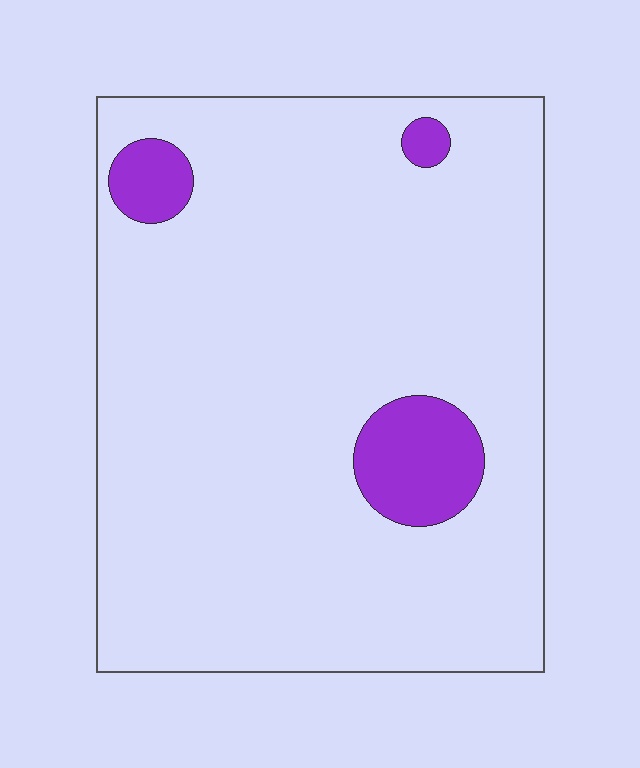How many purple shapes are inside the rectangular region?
3.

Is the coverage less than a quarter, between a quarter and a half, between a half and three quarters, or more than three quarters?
Less than a quarter.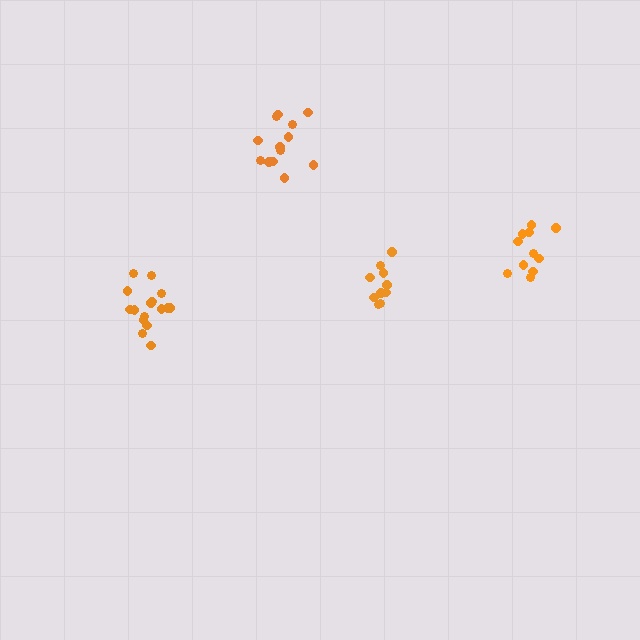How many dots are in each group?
Group 1: 13 dots, Group 2: 11 dots, Group 3: 10 dots, Group 4: 16 dots (50 total).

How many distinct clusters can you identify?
There are 4 distinct clusters.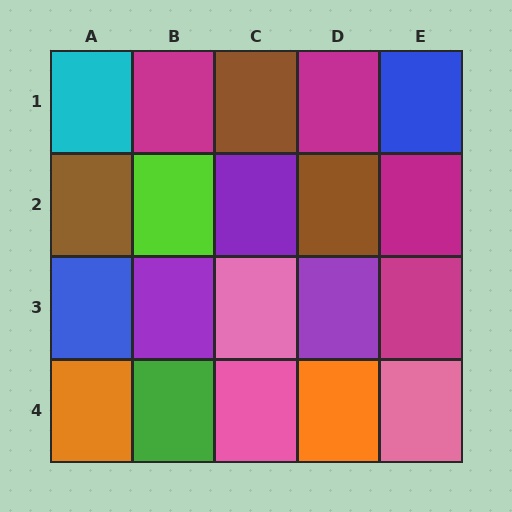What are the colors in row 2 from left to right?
Brown, lime, purple, brown, magenta.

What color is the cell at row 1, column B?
Magenta.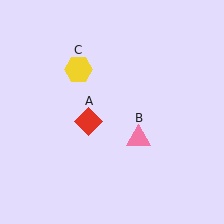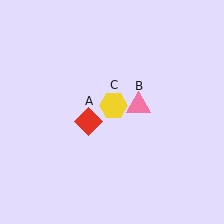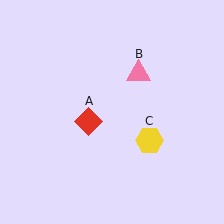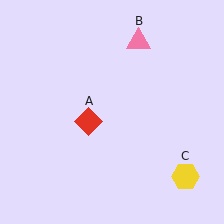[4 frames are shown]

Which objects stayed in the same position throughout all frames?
Red diamond (object A) remained stationary.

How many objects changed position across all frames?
2 objects changed position: pink triangle (object B), yellow hexagon (object C).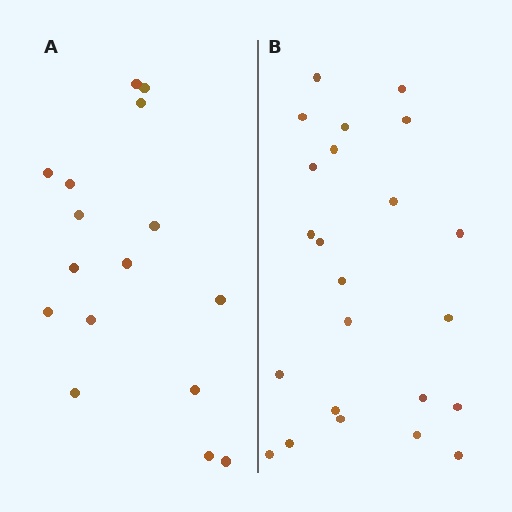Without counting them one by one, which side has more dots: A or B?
Region B (the right region) has more dots.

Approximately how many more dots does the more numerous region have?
Region B has roughly 8 or so more dots than region A.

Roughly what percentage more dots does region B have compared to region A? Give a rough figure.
About 45% more.